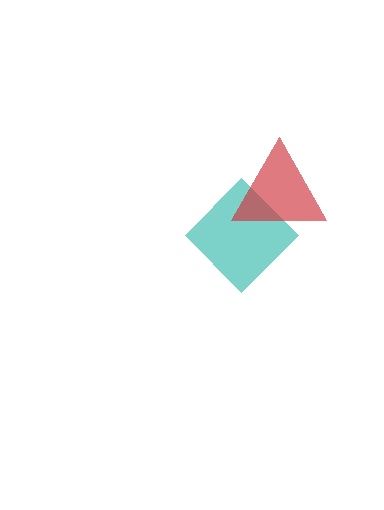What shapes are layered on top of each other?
The layered shapes are: a teal diamond, a red triangle.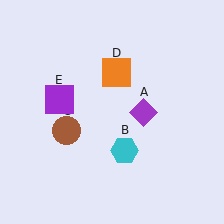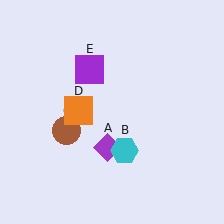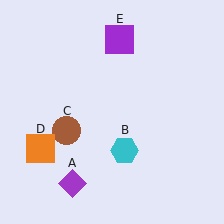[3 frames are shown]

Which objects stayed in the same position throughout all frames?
Cyan hexagon (object B) and brown circle (object C) remained stationary.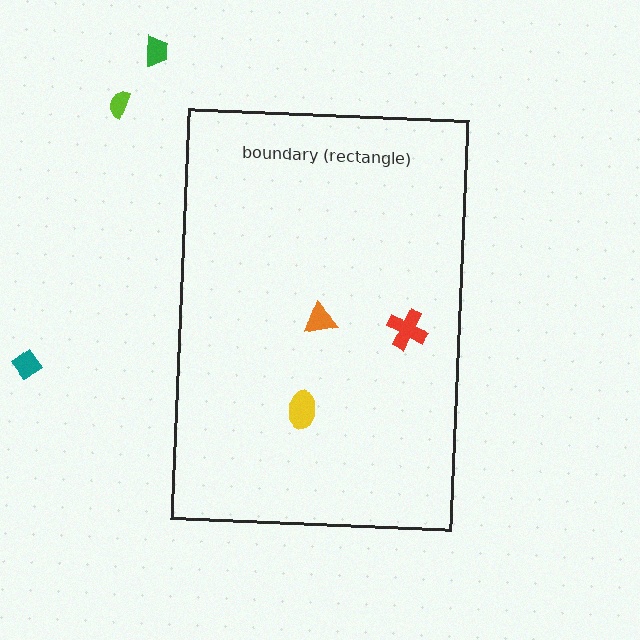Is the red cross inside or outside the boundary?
Inside.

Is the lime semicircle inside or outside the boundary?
Outside.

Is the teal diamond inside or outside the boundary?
Outside.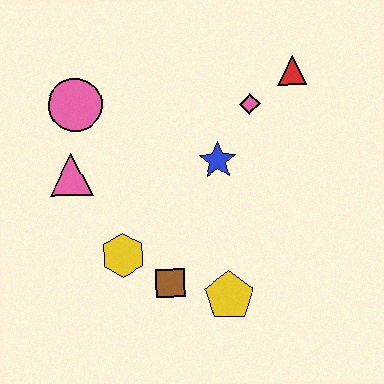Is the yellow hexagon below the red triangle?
Yes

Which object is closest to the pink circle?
The pink triangle is closest to the pink circle.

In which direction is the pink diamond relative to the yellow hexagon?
The pink diamond is above the yellow hexagon.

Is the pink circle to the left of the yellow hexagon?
Yes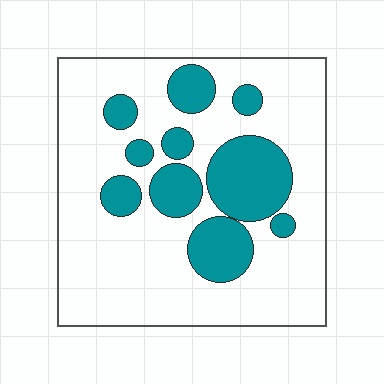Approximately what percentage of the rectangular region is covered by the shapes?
Approximately 25%.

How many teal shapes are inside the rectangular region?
10.